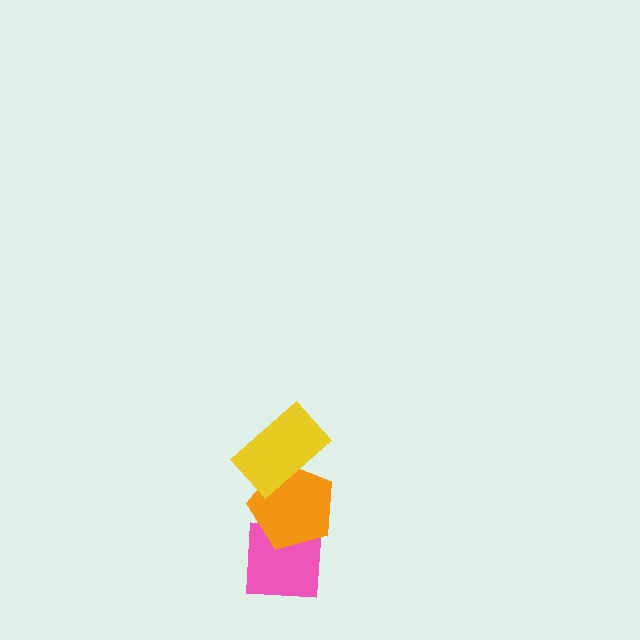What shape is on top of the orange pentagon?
The yellow rectangle is on top of the orange pentagon.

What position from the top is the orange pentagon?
The orange pentagon is 2nd from the top.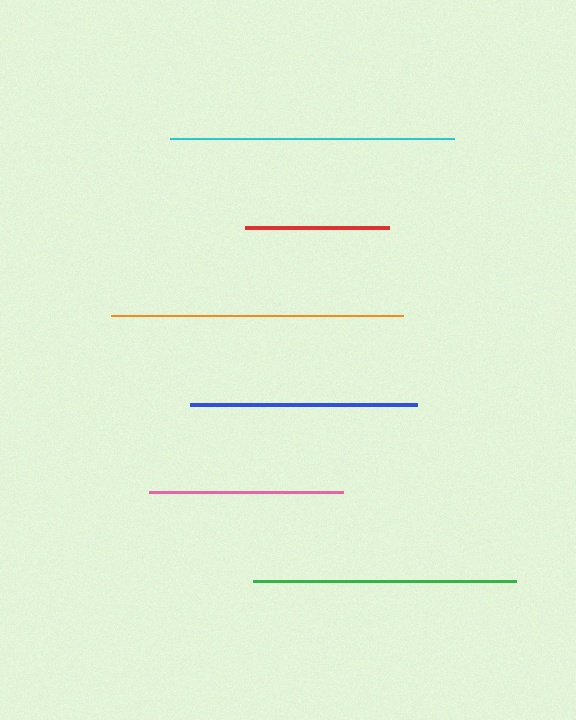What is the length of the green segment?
The green segment is approximately 262 pixels long.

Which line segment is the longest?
The orange line is the longest at approximately 292 pixels.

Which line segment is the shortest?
The red line is the shortest at approximately 144 pixels.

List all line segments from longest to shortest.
From longest to shortest: orange, cyan, green, blue, pink, red.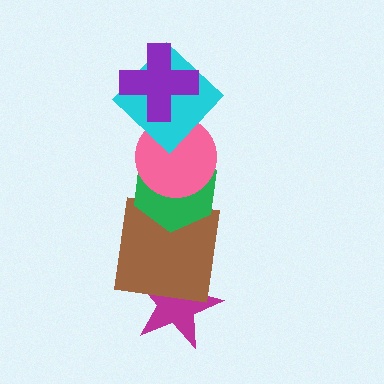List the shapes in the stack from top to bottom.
From top to bottom: the purple cross, the cyan diamond, the pink circle, the green hexagon, the brown square, the magenta star.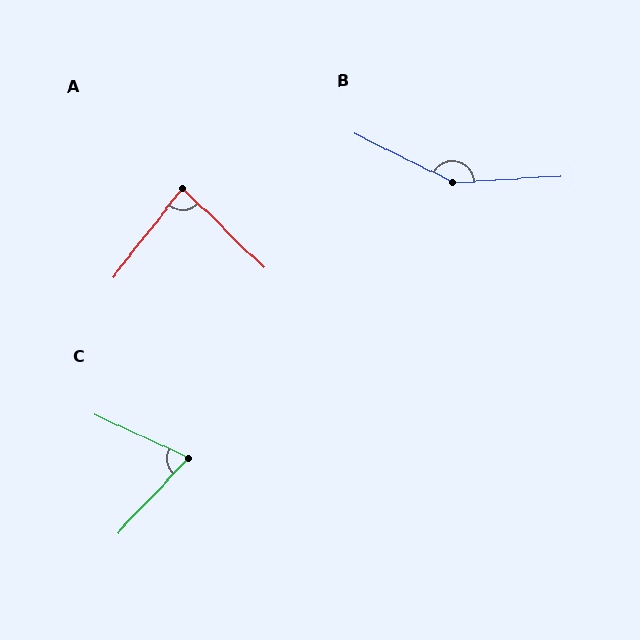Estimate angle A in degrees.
Approximately 84 degrees.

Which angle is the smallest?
C, at approximately 71 degrees.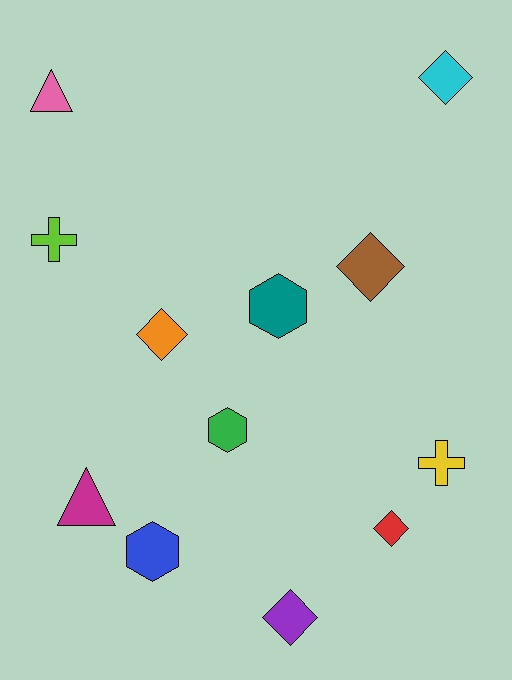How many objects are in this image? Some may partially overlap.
There are 12 objects.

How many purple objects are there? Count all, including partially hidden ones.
There is 1 purple object.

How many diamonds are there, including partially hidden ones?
There are 5 diamonds.